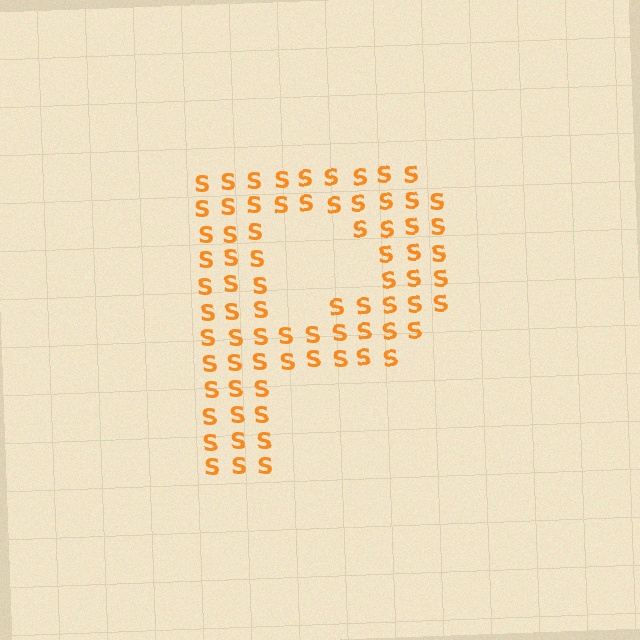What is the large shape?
The large shape is the letter P.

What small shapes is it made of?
It is made of small letter S's.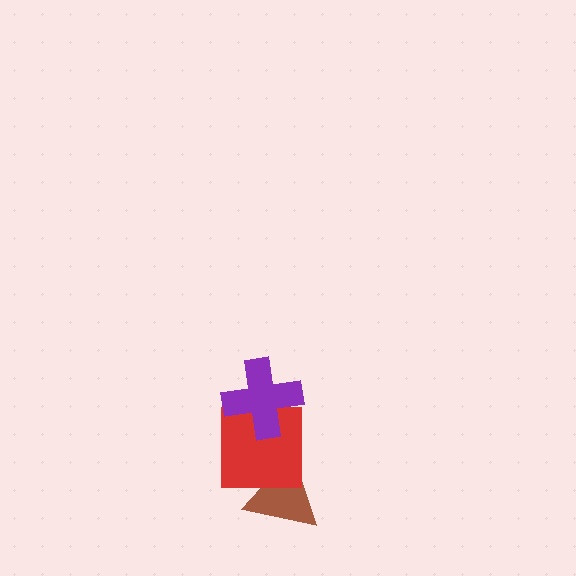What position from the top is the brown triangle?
The brown triangle is 3rd from the top.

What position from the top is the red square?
The red square is 2nd from the top.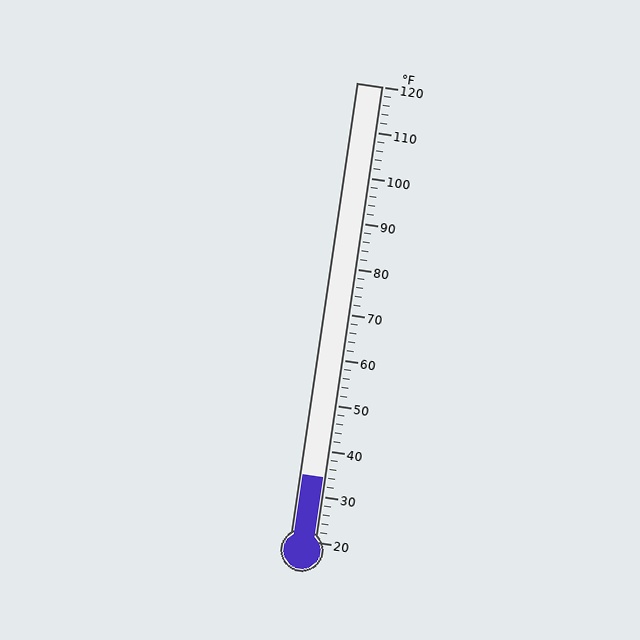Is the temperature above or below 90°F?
The temperature is below 90°F.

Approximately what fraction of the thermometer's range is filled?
The thermometer is filled to approximately 15% of its range.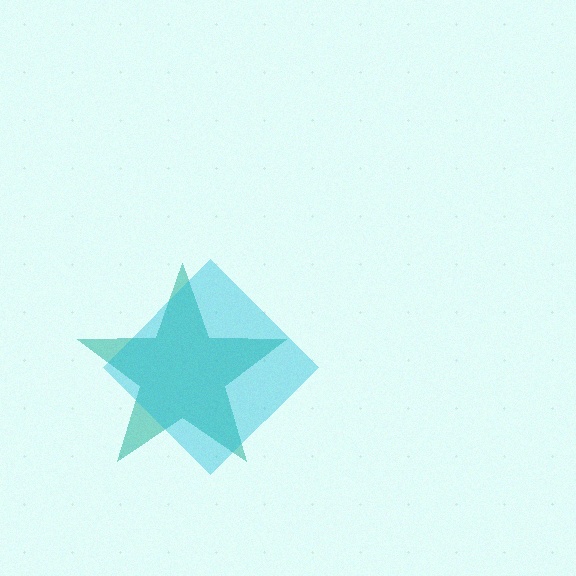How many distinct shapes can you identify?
There are 2 distinct shapes: a teal star, a cyan diamond.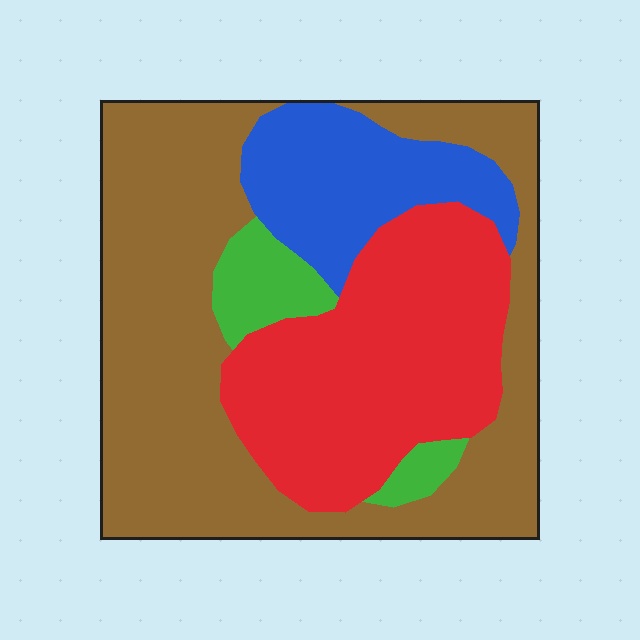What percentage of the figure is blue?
Blue covers 15% of the figure.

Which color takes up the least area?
Green, at roughly 5%.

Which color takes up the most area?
Brown, at roughly 50%.